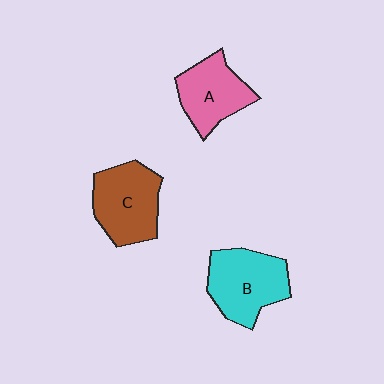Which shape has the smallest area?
Shape A (pink).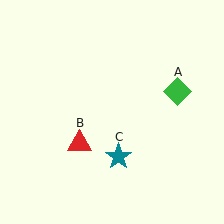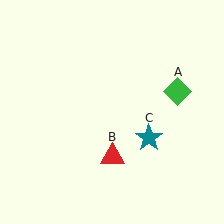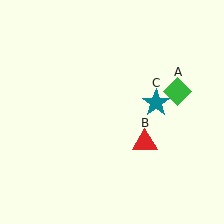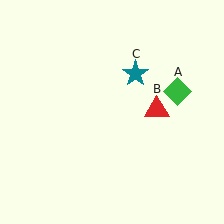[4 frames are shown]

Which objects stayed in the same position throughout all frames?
Green diamond (object A) remained stationary.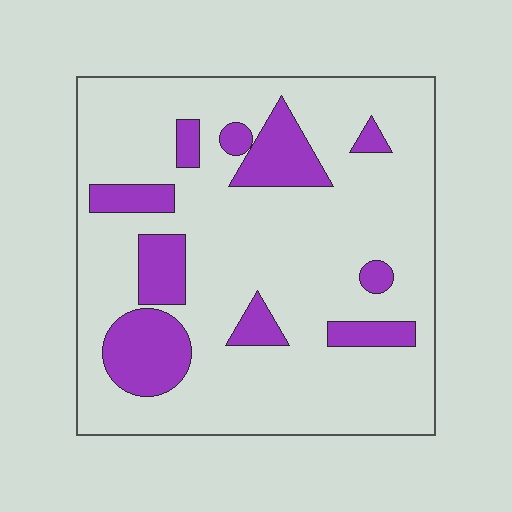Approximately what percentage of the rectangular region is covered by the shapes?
Approximately 20%.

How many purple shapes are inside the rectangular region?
10.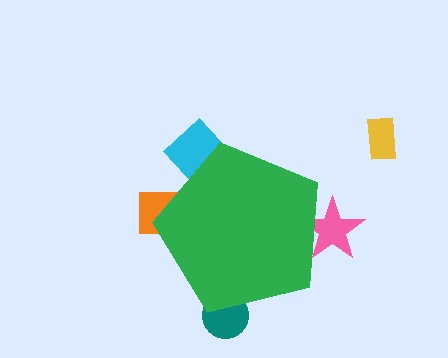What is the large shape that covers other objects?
A green pentagon.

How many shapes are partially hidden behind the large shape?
4 shapes are partially hidden.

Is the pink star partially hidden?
Yes, the pink star is partially hidden behind the green pentagon.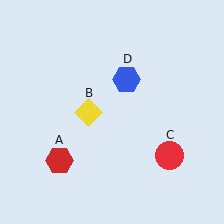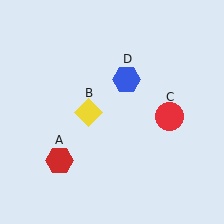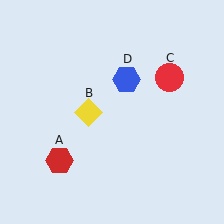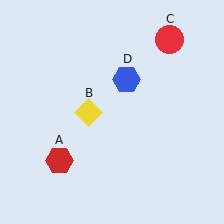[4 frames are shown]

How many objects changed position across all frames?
1 object changed position: red circle (object C).